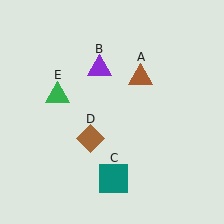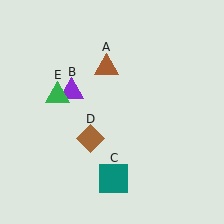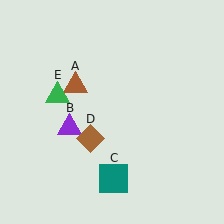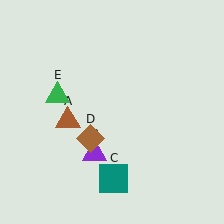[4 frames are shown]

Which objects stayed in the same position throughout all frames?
Teal square (object C) and brown diamond (object D) and green triangle (object E) remained stationary.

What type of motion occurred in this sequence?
The brown triangle (object A), purple triangle (object B) rotated counterclockwise around the center of the scene.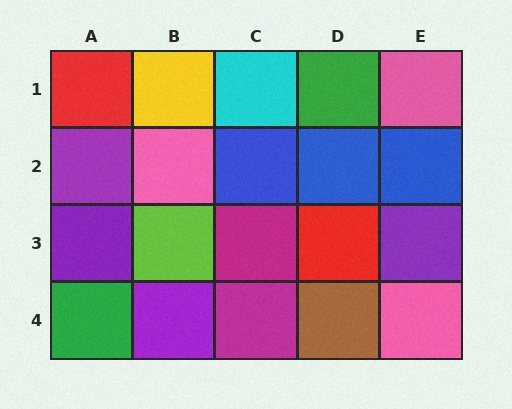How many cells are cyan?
1 cell is cyan.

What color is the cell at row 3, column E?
Purple.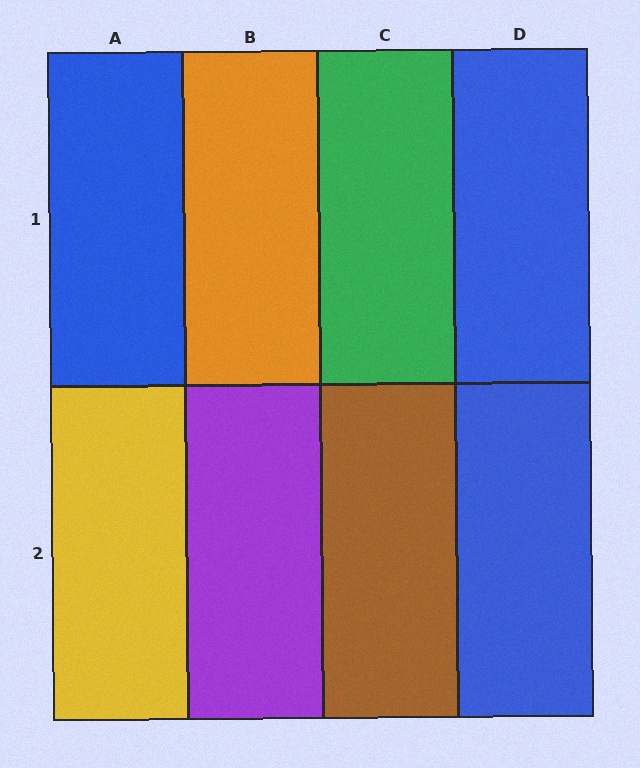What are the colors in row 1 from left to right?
Blue, orange, green, blue.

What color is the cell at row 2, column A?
Yellow.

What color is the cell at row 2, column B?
Purple.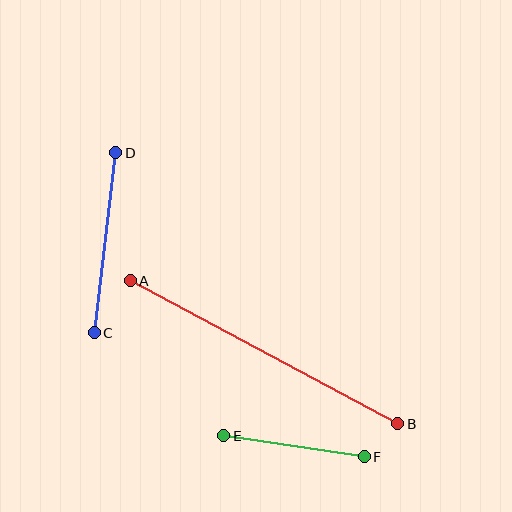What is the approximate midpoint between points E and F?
The midpoint is at approximately (294, 446) pixels.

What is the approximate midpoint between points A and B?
The midpoint is at approximately (264, 352) pixels.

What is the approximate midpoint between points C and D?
The midpoint is at approximately (105, 243) pixels.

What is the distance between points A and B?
The distance is approximately 303 pixels.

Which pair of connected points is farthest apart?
Points A and B are farthest apart.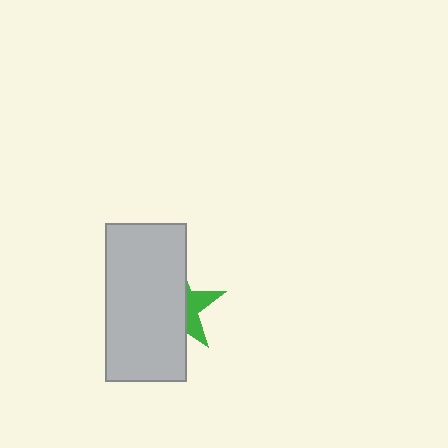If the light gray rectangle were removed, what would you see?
You would see the complete green star.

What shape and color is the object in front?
The object in front is a light gray rectangle.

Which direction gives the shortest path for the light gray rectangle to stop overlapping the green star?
Moving left gives the shortest separation.